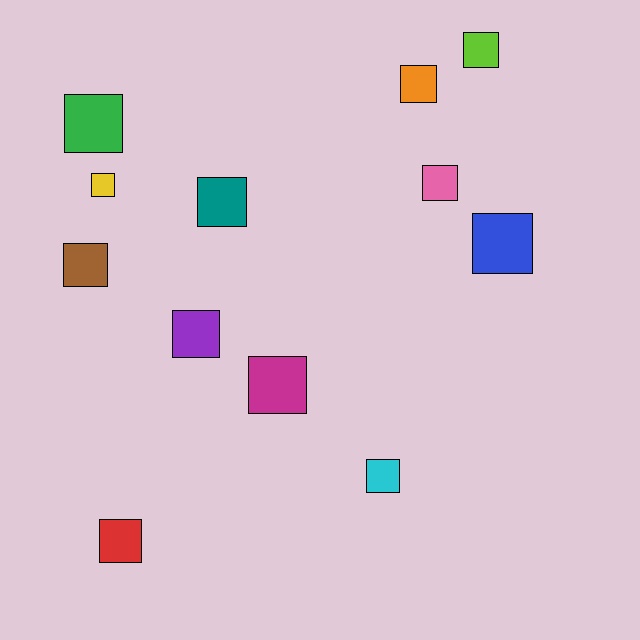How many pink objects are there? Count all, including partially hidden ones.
There is 1 pink object.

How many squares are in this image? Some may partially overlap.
There are 12 squares.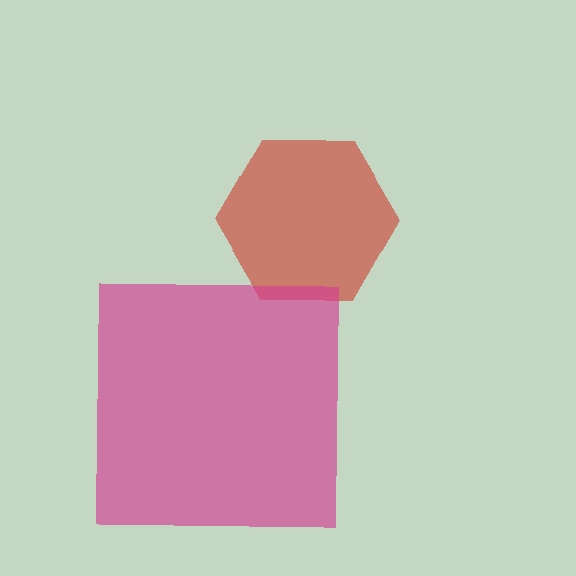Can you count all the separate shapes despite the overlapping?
Yes, there are 2 separate shapes.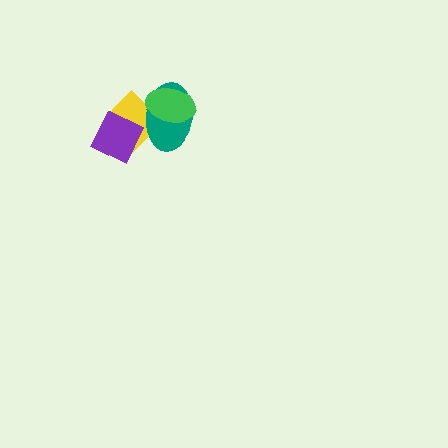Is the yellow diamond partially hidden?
Yes, it is partially covered by another shape.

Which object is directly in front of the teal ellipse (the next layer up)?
The green ellipse is directly in front of the teal ellipse.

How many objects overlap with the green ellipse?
2 objects overlap with the green ellipse.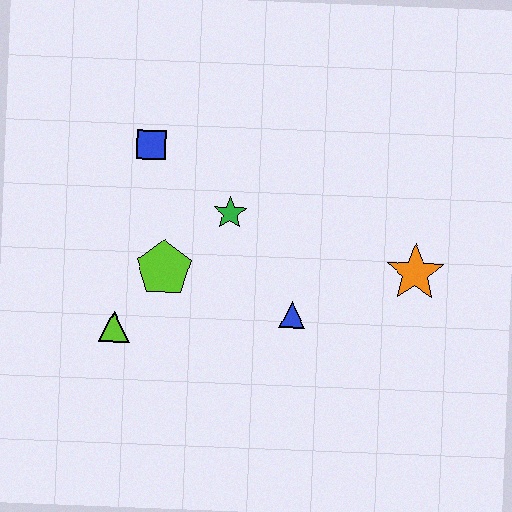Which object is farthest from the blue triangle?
The blue square is farthest from the blue triangle.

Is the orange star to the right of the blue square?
Yes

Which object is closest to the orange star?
The blue triangle is closest to the orange star.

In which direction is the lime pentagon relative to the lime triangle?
The lime pentagon is above the lime triangle.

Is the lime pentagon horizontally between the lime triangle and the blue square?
No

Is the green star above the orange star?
Yes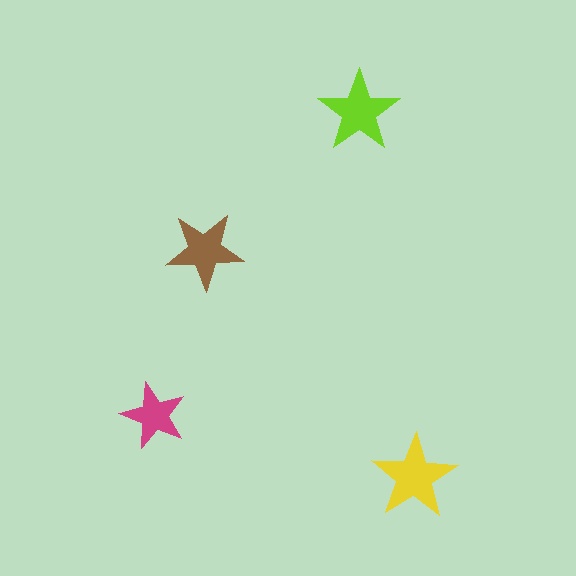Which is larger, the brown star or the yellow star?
The yellow one.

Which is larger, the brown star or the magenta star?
The brown one.